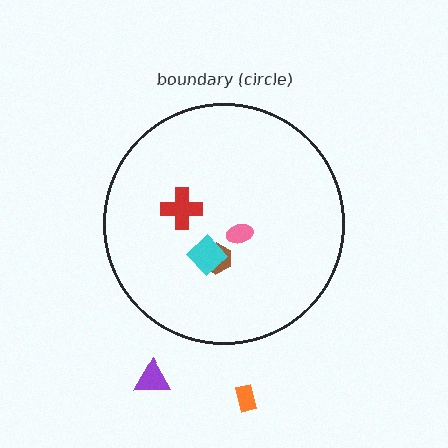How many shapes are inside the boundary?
4 inside, 2 outside.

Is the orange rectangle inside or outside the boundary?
Outside.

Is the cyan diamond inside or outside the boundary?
Inside.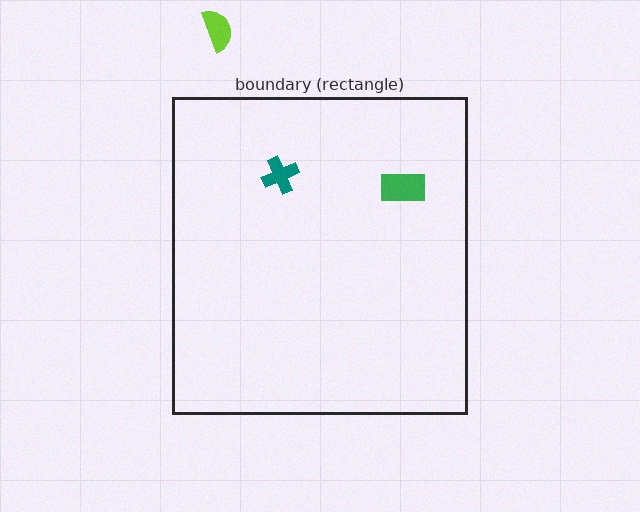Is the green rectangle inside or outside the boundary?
Inside.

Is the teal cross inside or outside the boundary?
Inside.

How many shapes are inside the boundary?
2 inside, 1 outside.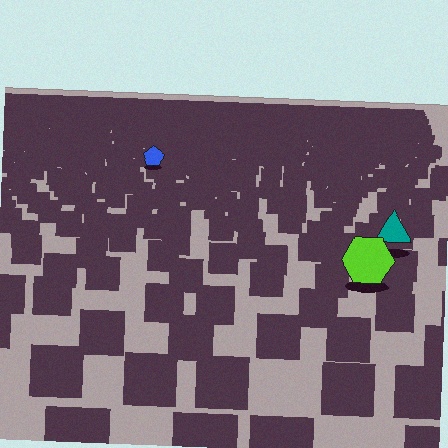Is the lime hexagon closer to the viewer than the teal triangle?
Yes. The lime hexagon is closer — you can tell from the texture gradient: the ground texture is coarser near it.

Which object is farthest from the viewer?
The blue pentagon is farthest from the viewer. It appears smaller and the ground texture around it is denser.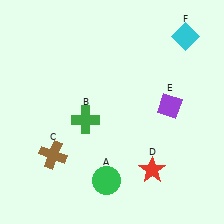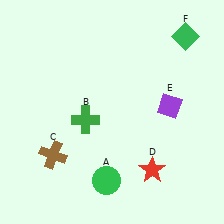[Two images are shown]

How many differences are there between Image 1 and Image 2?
There is 1 difference between the two images.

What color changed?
The diamond (F) changed from cyan in Image 1 to green in Image 2.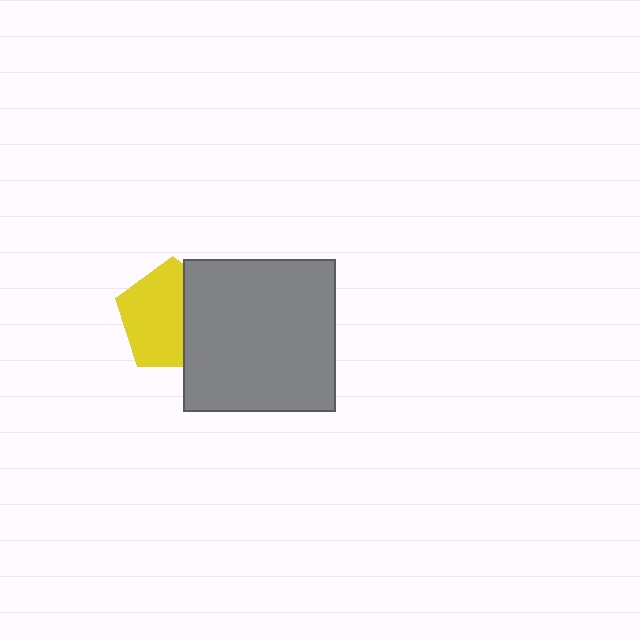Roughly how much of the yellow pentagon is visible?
About half of it is visible (roughly 63%).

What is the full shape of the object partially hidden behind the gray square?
The partially hidden object is a yellow pentagon.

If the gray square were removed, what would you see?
You would see the complete yellow pentagon.